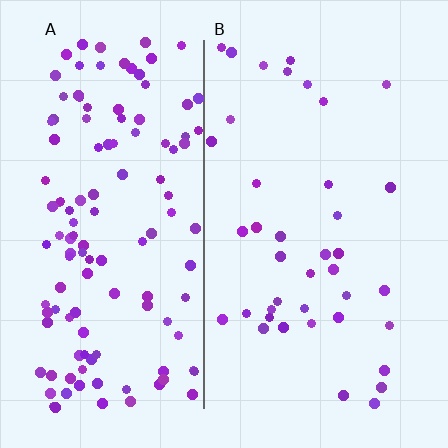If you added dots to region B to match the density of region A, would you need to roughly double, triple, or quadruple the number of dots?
Approximately triple.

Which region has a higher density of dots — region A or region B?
A (the left).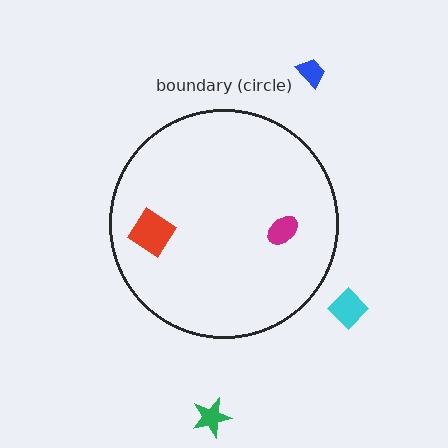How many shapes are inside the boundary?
2 inside, 3 outside.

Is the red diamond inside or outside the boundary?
Inside.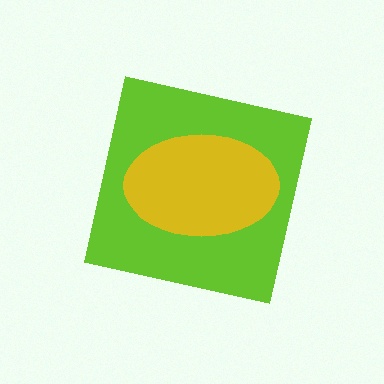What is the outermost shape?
The lime square.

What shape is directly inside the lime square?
The yellow ellipse.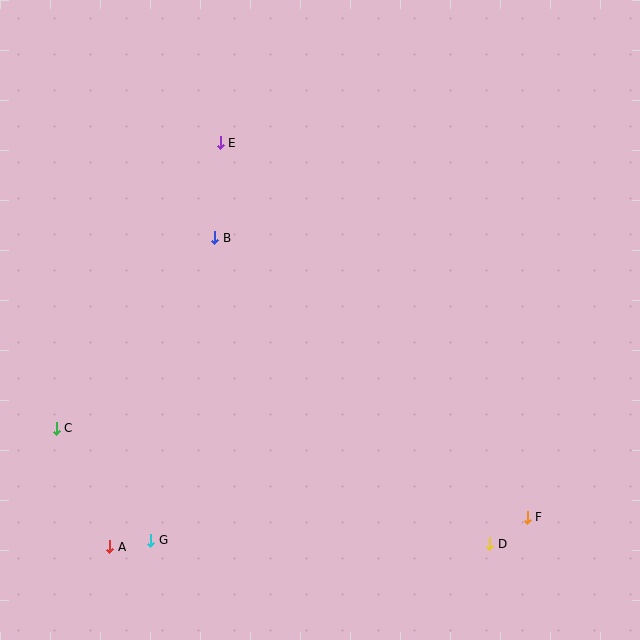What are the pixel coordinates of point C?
Point C is at (56, 428).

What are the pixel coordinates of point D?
Point D is at (490, 544).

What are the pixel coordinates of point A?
Point A is at (110, 547).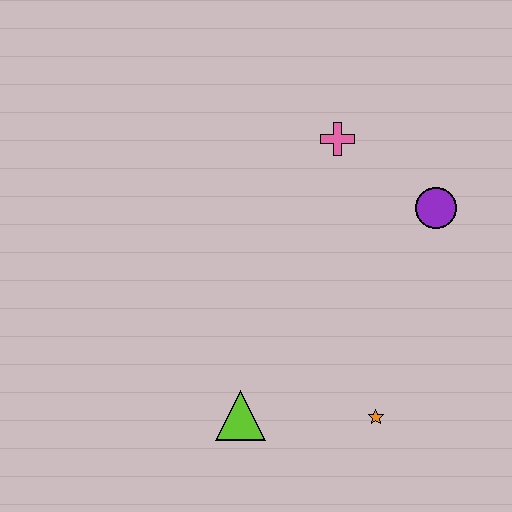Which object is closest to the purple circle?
The pink cross is closest to the purple circle.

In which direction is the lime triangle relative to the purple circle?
The lime triangle is below the purple circle.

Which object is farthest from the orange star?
The pink cross is farthest from the orange star.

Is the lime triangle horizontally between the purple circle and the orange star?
No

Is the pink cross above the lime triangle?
Yes